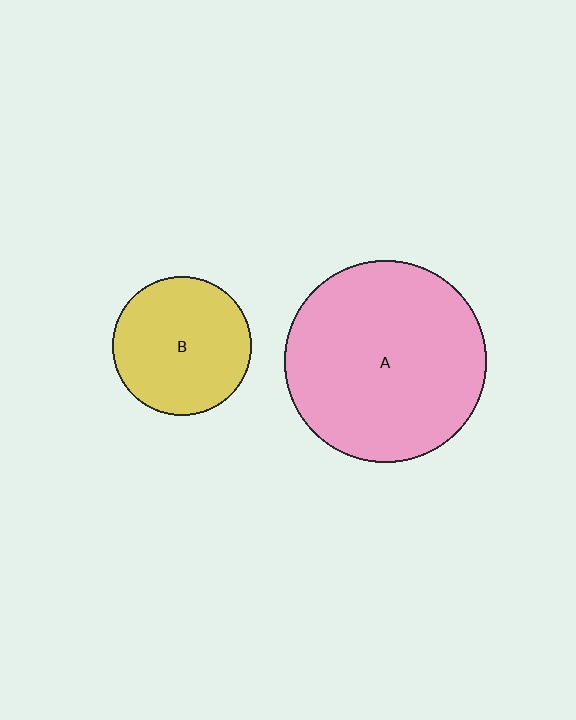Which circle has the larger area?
Circle A (pink).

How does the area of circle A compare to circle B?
Approximately 2.1 times.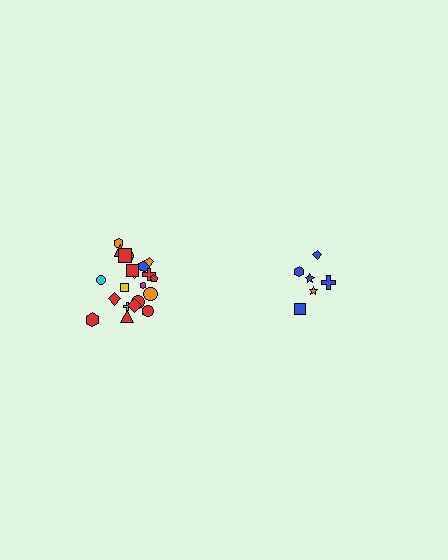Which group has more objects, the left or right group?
The left group.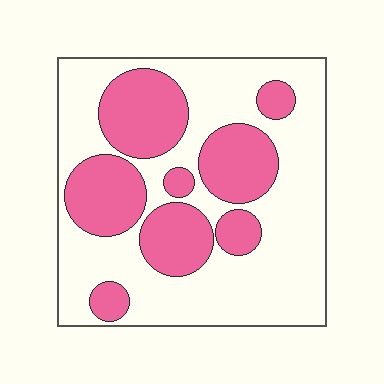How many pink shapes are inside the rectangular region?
8.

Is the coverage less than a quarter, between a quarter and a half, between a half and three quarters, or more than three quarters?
Between a quarter and a half.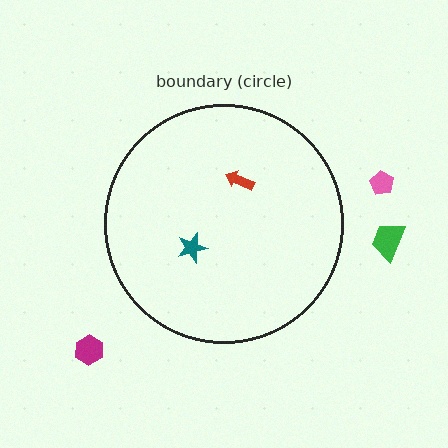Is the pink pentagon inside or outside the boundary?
Outside.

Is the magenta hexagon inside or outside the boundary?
Outside.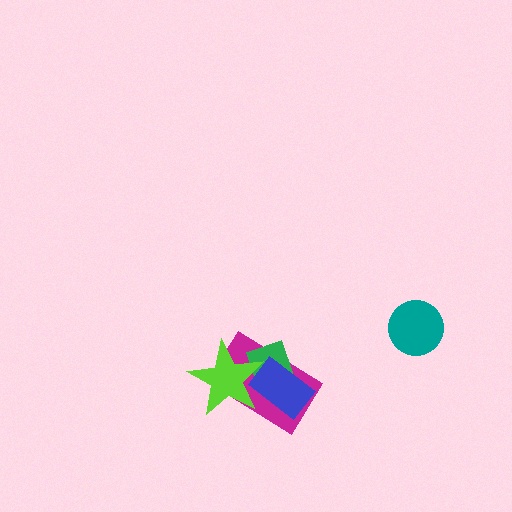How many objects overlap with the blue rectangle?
3 objects overlap with the blue rectangle.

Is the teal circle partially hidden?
No, no other shape covers it.